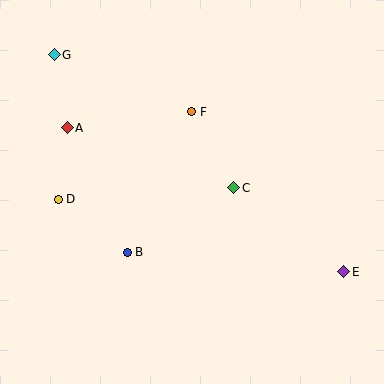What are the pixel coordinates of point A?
Point A is at (67, 128).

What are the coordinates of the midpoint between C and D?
The midpoint between C and D is at (146, 193).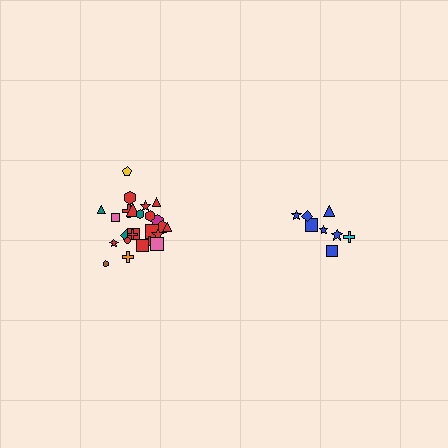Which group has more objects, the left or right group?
The left group.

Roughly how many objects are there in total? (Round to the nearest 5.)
Roughly 35 objects in total.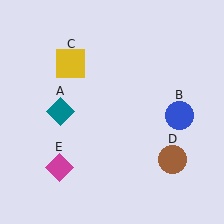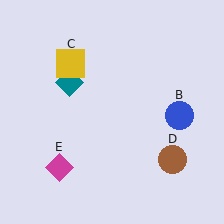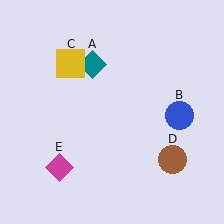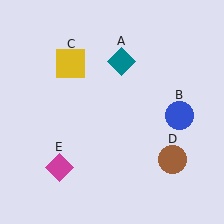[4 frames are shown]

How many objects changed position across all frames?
1 object changed position: teal diamond (object A).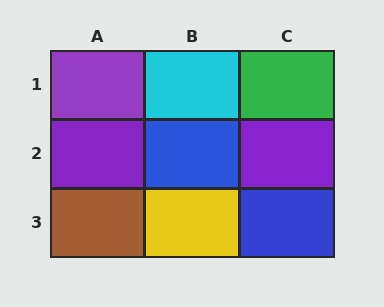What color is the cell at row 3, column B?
Yellow.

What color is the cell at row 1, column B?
Cyan.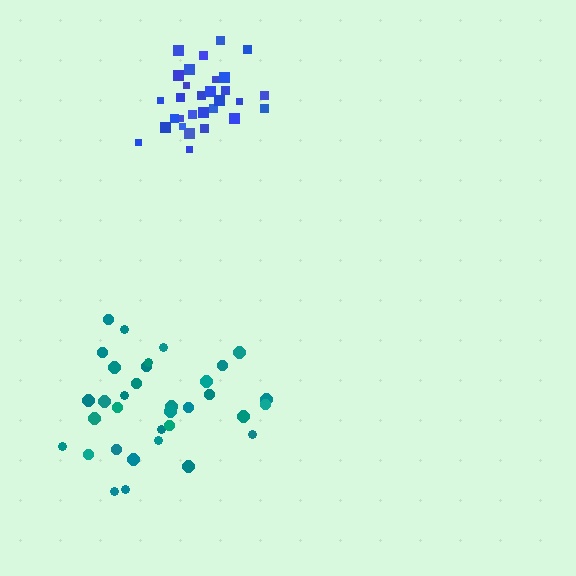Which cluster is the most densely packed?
Blue.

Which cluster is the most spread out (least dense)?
Teal.